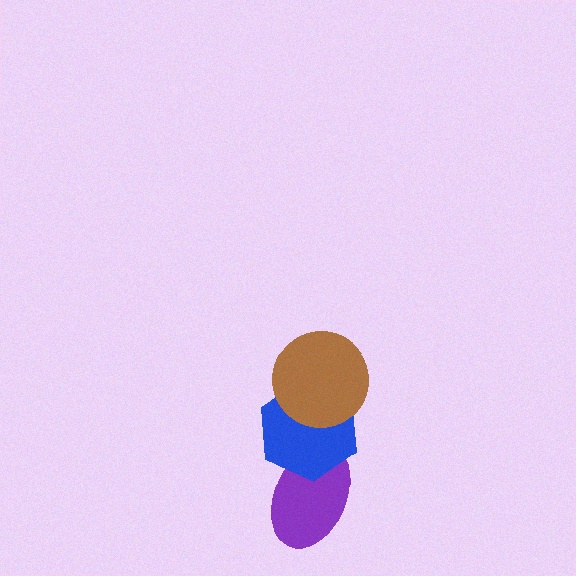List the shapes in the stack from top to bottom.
From top to bottom: the brown circle, the blue hexagon, the purple ellipse.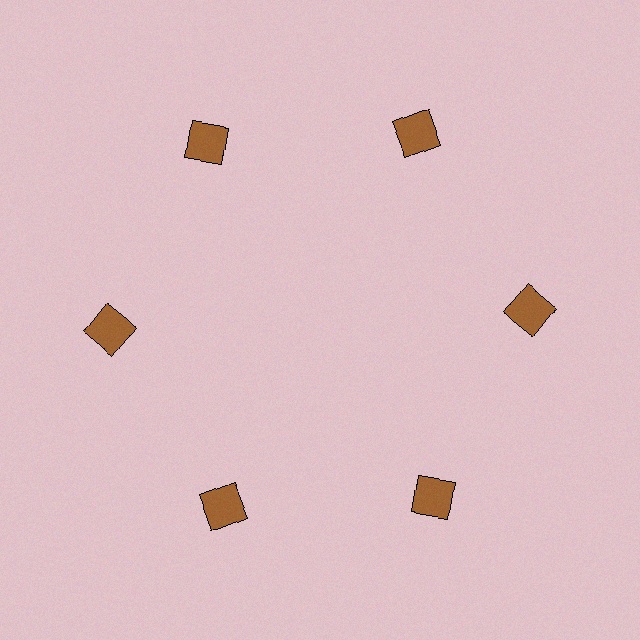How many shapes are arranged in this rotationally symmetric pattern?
There are 6 shapes, arranged in 6 groups of 1.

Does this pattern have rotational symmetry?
Yes, this pattern has 6-fold rotational symmetry. It looks the same after rotating 60 degrees around the center.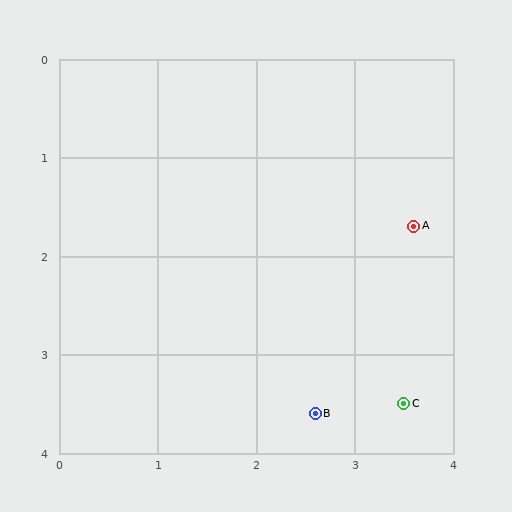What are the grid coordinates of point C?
Point C is at approximately (3.5, 3.5).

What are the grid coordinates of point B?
Point B is at approximately (2.6, 3.6).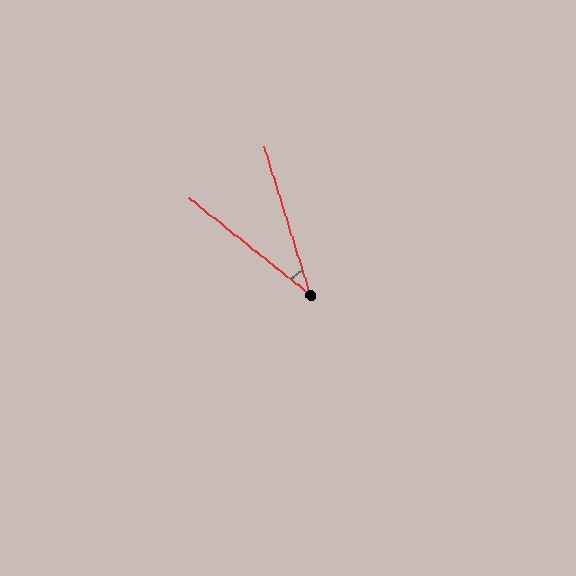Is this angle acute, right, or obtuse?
It is acute.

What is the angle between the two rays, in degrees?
Approximately 34 degrees.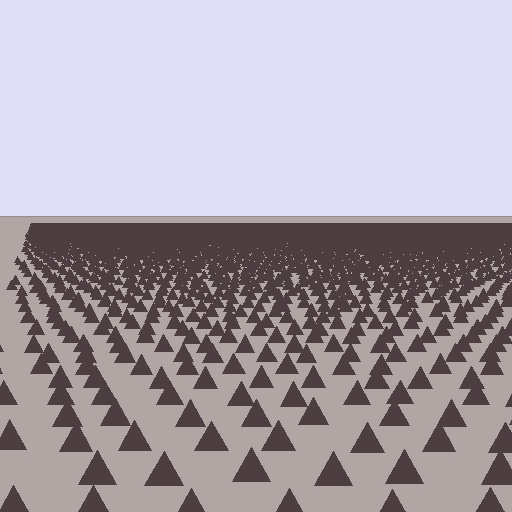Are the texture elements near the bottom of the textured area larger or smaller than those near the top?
Larger. Near the bottom, elements are closer to the viewer and appear at a bigger on-screen size.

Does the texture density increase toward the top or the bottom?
Density increases toward the top.